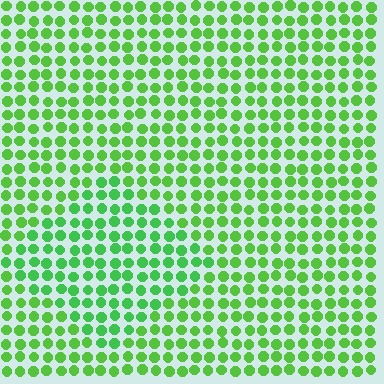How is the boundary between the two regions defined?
The boundary is defined purely by a slight shift in hue (about 18 degrees). Spacing, size, and orientation are identical on both sides.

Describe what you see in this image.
The image is filled with small lime elements in a uniform arrangement. A diamond-shaped region is visible where the elements are tinted to a slightly different hue, forming a subtle color boundary.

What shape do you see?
I see a diamond.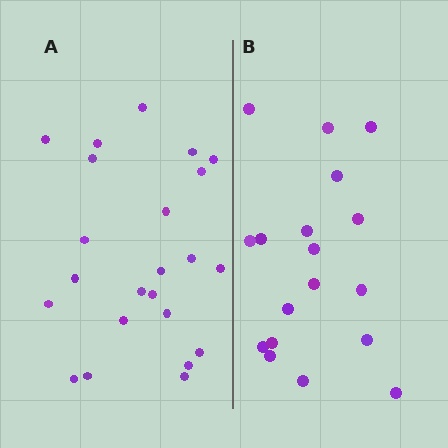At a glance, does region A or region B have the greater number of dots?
Region A (the left region) has more dots.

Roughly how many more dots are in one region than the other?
Region A has about 5 more dots than region B.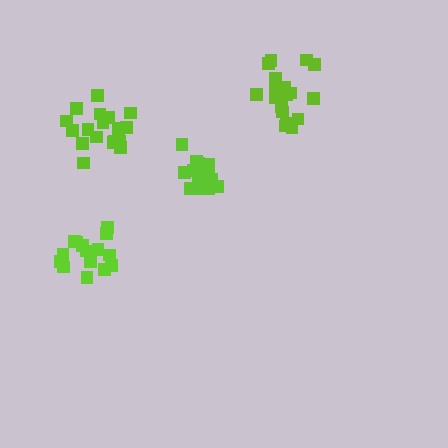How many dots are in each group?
Group 1: 20 dots, Group 2: 16 dots, Group 3: 20 dots, Group 4: 17 dots (73 total).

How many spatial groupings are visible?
There are 4 spatial groupings.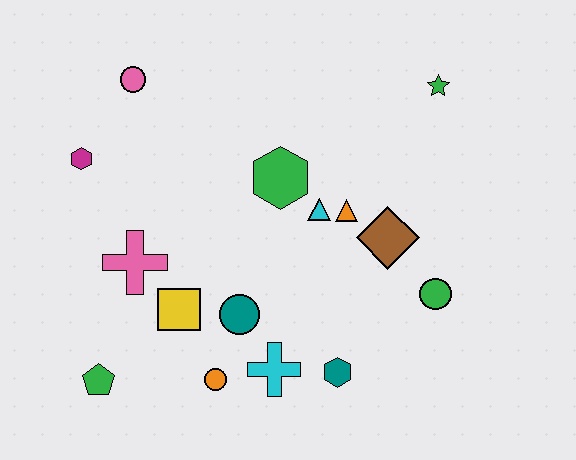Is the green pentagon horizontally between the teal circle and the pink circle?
No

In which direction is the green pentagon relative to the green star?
The green pentagon is to the left of the green star.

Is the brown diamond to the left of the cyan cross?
No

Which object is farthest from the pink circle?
The green circle is farthest from the pink circle.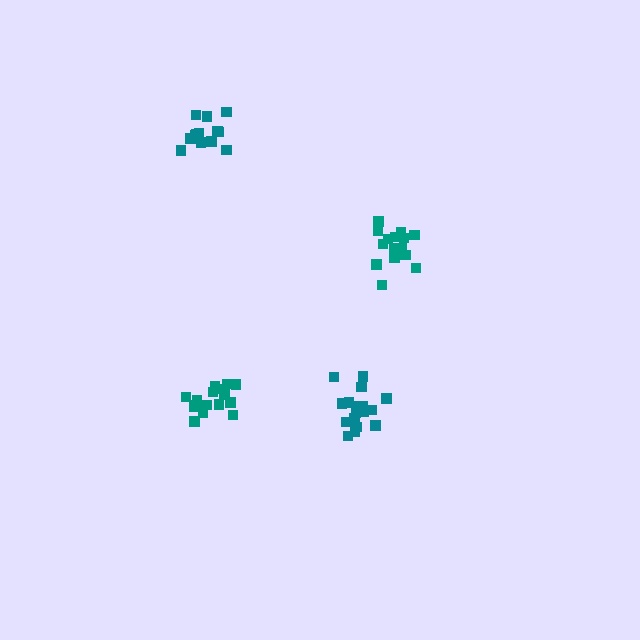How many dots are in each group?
Group 1: 18 dots, Group 2: 15 dots, Group 3: 13 dots, Group 4: 17 dots (63 total).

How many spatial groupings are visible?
There are 4 spatial groupings.